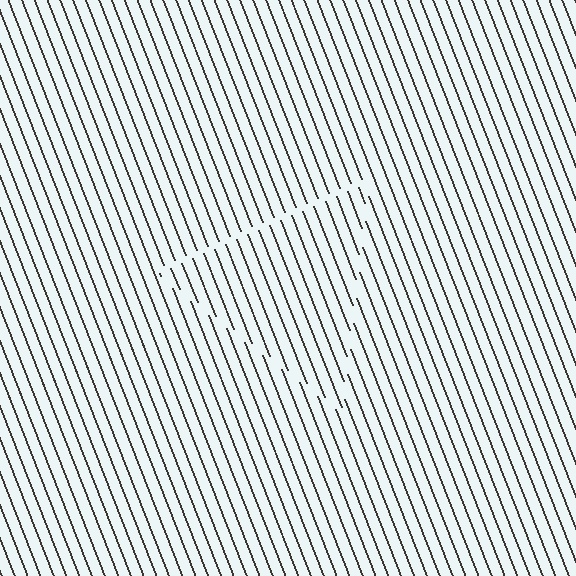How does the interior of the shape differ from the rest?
The interior of the shape contains the same grating, shifted by half a period — the contour is defined by the phase discontinuity where line-ends from the inner and outer gratings abut.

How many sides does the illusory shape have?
3 sides — the line-ends trace a triangle.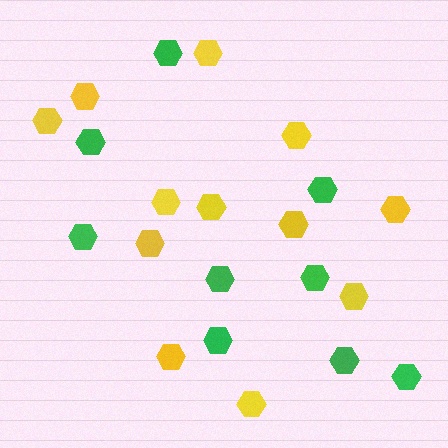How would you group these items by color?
There are 2 groups: one group of yellow hexagons (12) and one group of green hexagons (9).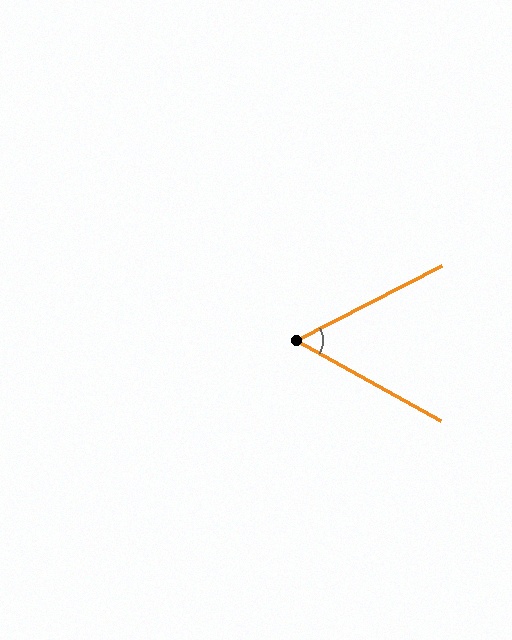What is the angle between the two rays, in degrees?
Approximately 56 degrees.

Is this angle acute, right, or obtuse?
It is acute.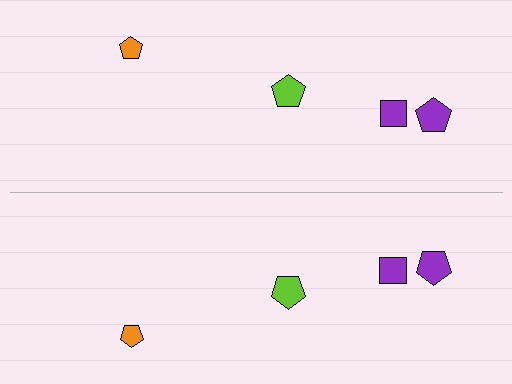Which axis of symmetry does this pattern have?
The pattern has a horizontal axis of symmetry running through the center of the image.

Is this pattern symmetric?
Yes, this pattern has bilateral (reflection) symmetry.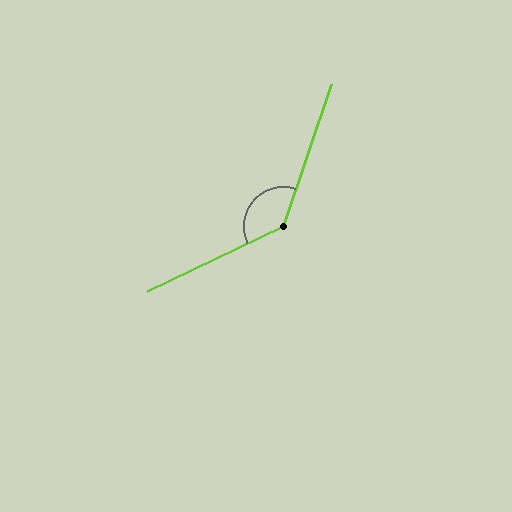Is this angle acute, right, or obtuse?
It is obtuse.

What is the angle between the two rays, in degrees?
Approximately 134 degrees.